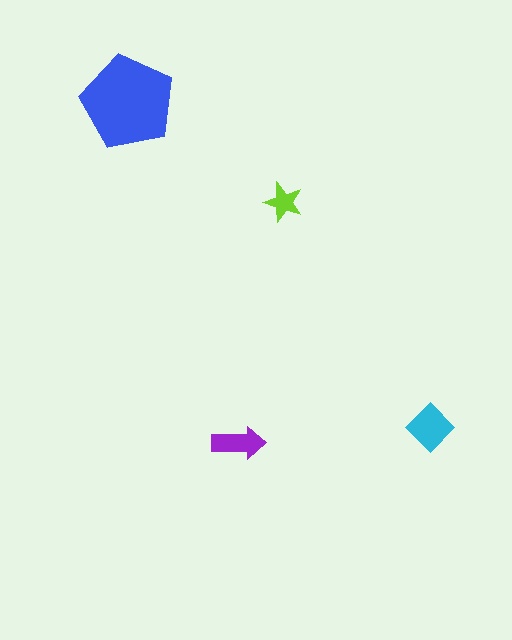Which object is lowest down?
The purple arrow is bottommost.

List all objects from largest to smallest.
The blue pentagon, the cyan diamond, the purple arrow, the lime star.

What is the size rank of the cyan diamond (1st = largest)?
2nd.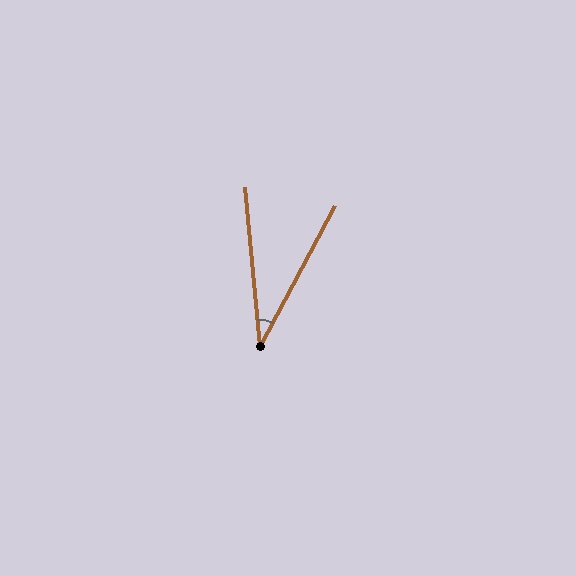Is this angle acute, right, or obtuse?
It is acute.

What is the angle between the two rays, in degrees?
Approximately 34 degrees.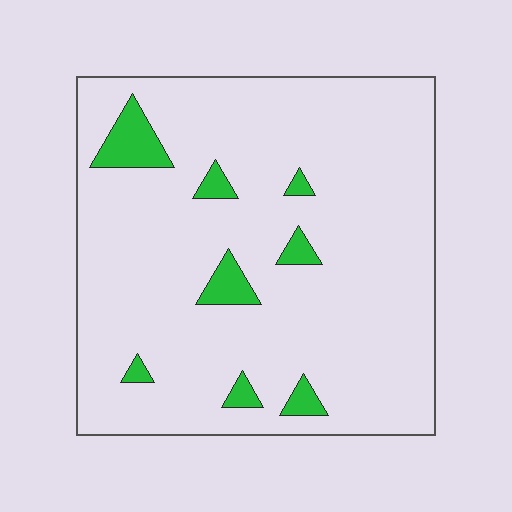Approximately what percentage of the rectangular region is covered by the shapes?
Approximately 10%.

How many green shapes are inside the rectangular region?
8.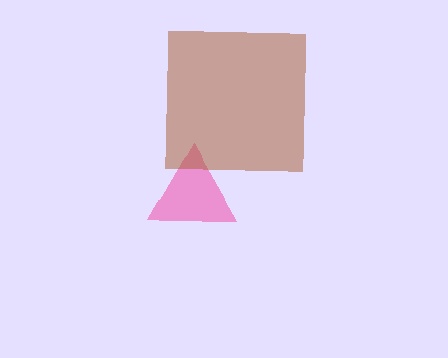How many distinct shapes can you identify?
There are 2 distinct shapes: a pink triangle, a brown square.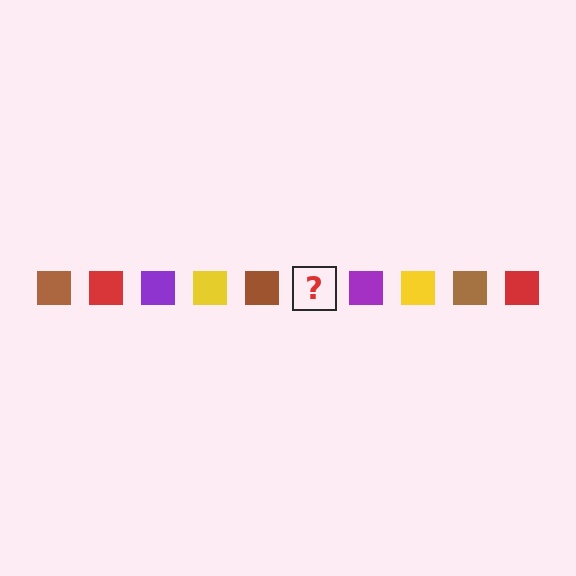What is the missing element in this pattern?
The missing element is a red square.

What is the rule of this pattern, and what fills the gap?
The rule is that the pattern cycles through brown, red, purple, yellow squares. The gap should be filled with a red square.